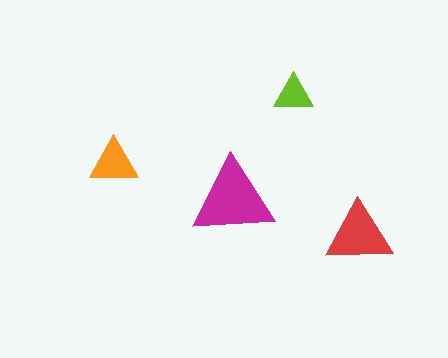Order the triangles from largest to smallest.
the magenta one, the red one, the orange one, the lime one.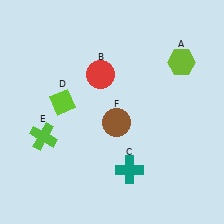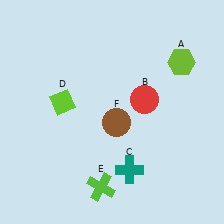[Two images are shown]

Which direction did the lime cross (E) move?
The lime cross (E) moved right.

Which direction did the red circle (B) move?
The red circle (B) moved right.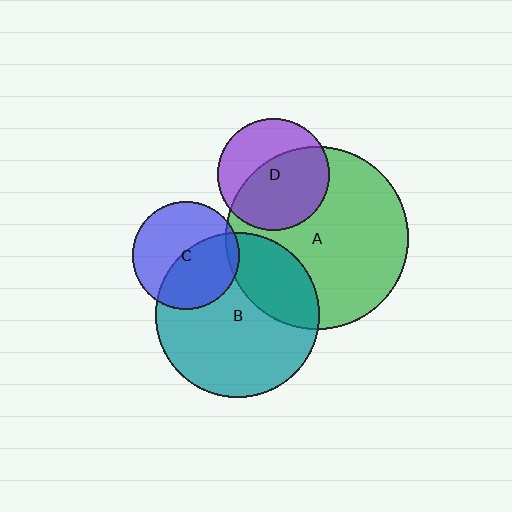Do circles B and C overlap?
Yes.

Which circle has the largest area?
Circle A (green).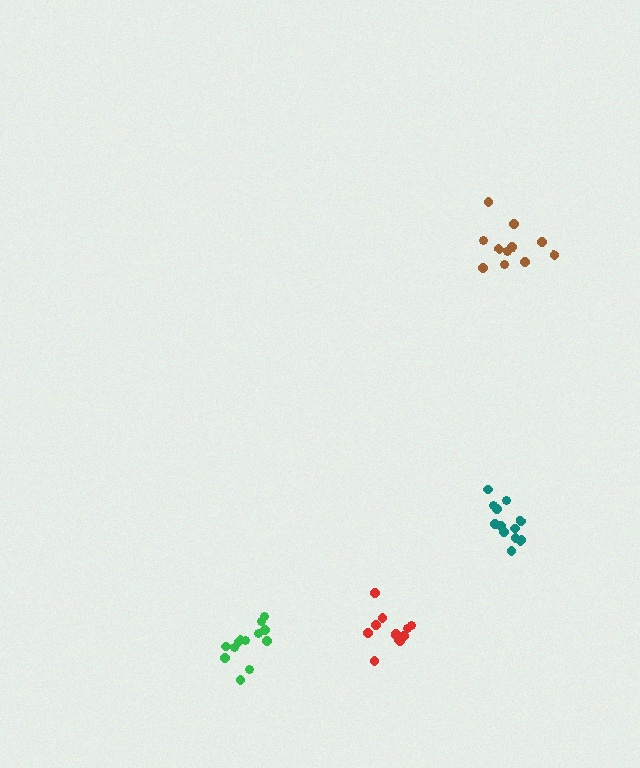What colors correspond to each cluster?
The clusters are colored: green, brown, red, teal.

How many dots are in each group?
Group 1: 13 dots, Group 2: 11 dots, Group 3: 12 dots, Group 4: 13 dots (49 total).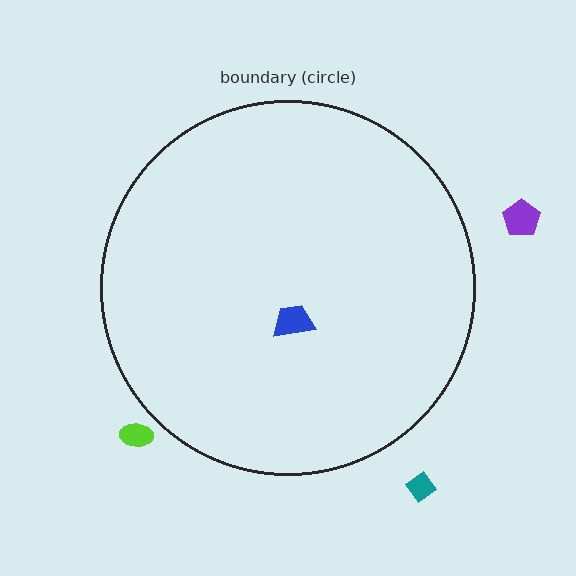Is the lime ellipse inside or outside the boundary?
Outside.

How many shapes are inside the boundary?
1 inside, 3 outside.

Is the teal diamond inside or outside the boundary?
Outside.